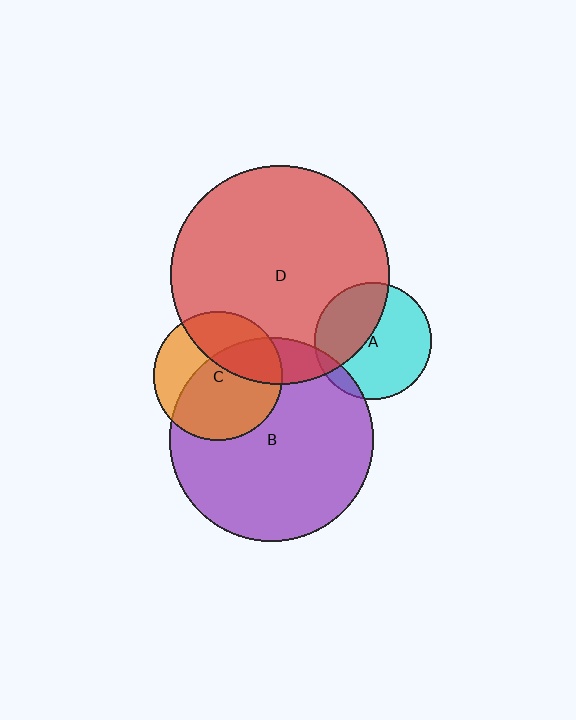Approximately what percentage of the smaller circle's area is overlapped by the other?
Approximately 60%.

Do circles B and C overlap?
Yes.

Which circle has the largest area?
Circle D (red).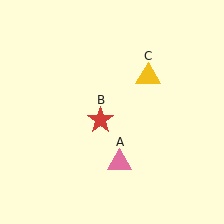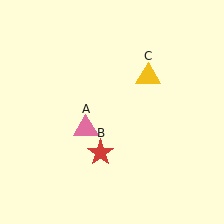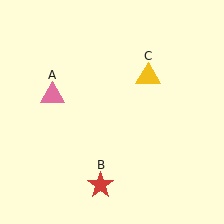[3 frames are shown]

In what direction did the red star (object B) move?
The red star (object B) moved down.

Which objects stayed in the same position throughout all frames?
Yellow triangle (object C) remained stationary.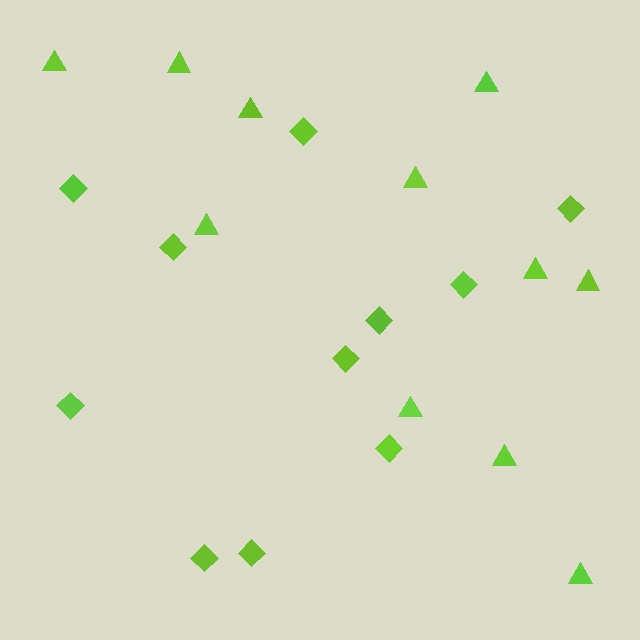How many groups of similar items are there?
There are 2 groups: one group of triangles (11) and one group of diamonds (11).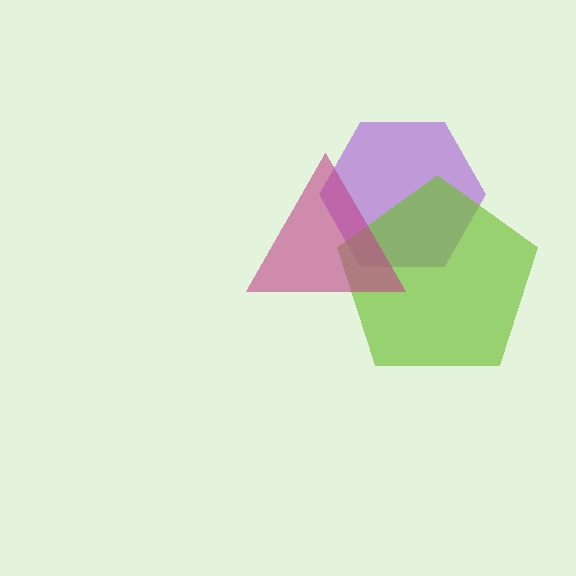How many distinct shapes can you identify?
There are 3 distinct shapes: a purple hexagon, a lime pentagon, a magenta triangle.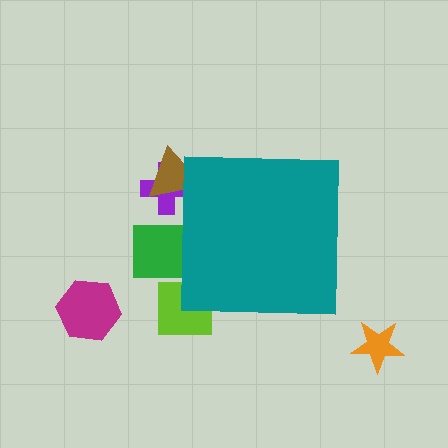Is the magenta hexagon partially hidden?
No, the magenta hexagon is fully visible.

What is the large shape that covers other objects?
A teal square.